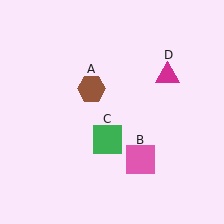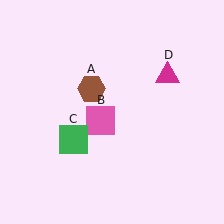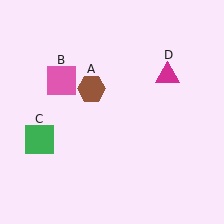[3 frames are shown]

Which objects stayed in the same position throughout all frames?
Brown hexagon (object A) and magenta triangle (object D) remained stationary.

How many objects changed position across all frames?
2 objects changed position: pink square (object B), green square (object C).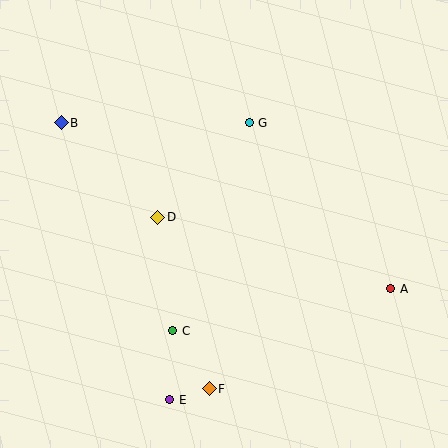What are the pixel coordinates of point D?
Point D is at (158, 217).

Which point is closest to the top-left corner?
Point B is closest to the top-left corner.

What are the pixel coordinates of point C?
Point C is at (173, 331).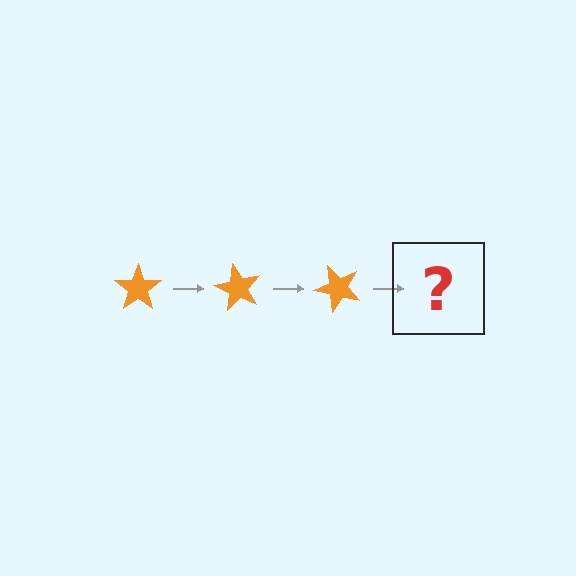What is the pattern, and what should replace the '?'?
The pattern is that the star rotates 60 degrees each step. The '?' should be an orange star rotated 180 degrees.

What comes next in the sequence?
The next element should be an orange star rotated 180 degrees.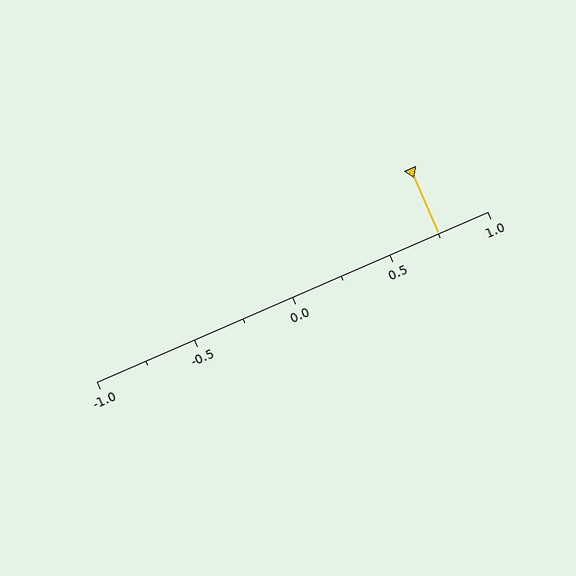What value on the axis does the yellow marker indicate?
The marker indicates approximately 0.75.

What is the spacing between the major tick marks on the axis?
The major ticks are spaced 0.5 apart.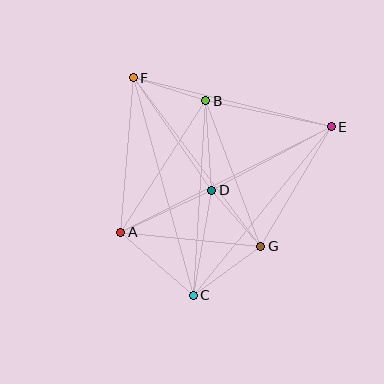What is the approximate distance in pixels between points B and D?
The distance between B and D is approximately 90 pixels.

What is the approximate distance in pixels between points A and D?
The distance between A and D is approximately 100 pixels.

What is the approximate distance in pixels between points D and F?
The distance between D and F is approximately 137 pixels.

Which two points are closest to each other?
Points D and G are closest to each other.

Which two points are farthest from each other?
Points A and E are farthest from each other.